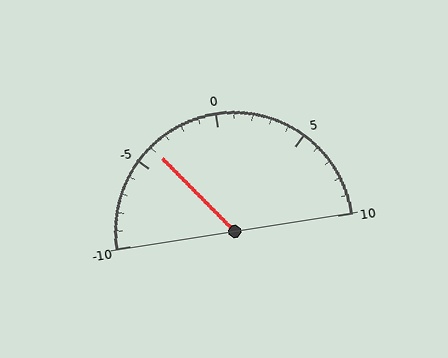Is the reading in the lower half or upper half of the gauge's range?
The reading is in the lower half of the range (-10 to 10).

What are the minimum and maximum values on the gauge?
The gauge ranges from -10 to 10.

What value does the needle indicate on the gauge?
The needle indicates approximately -4.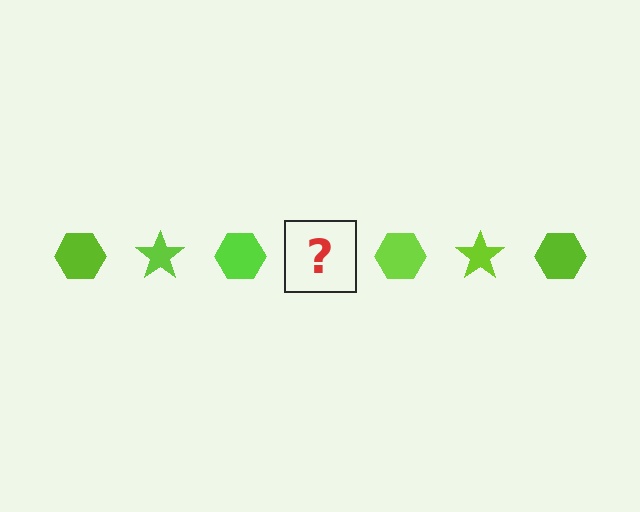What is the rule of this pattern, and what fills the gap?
The rule is that the pattern cycles through hexagon, star shapes in lime. The gap should be filled with a lime star.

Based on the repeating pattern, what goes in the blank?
The blank should be a lime star.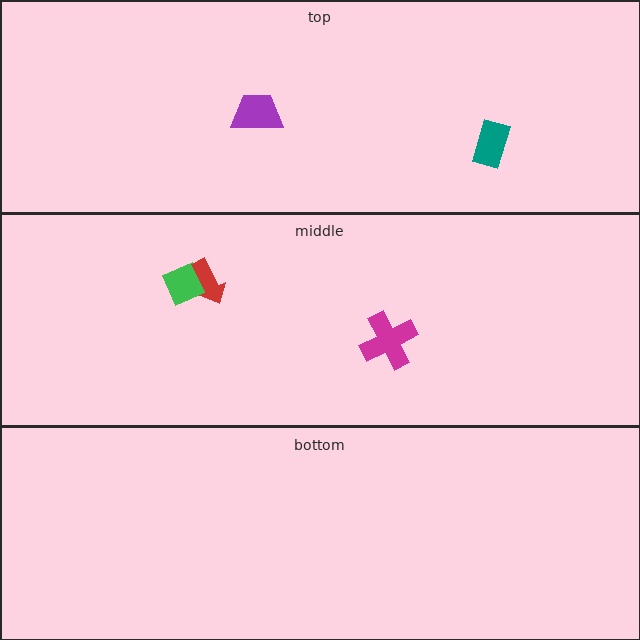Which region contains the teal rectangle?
The top region.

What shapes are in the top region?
The purple trapezoid, the teal rectangle.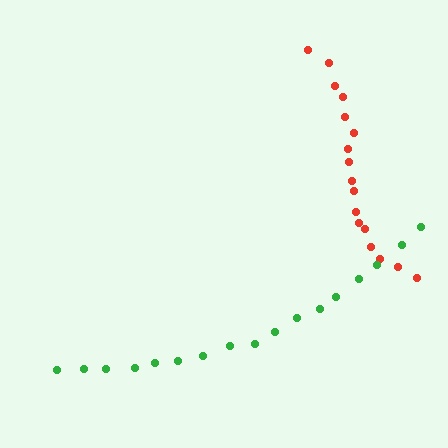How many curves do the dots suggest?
There are 2 distinct paths.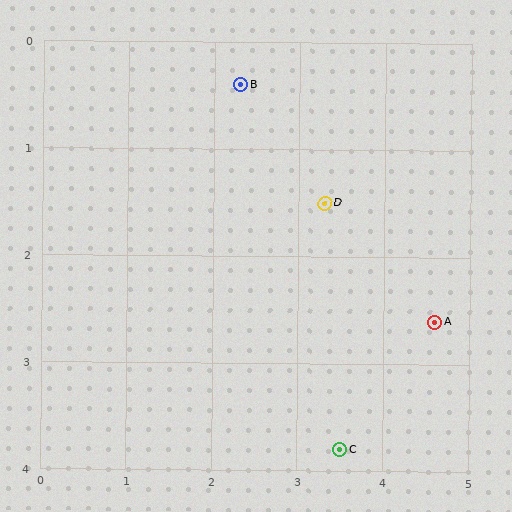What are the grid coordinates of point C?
Point C is at approximately (3.5, 3.8).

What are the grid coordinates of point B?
Point B is at approximately (2.3, 0.4).